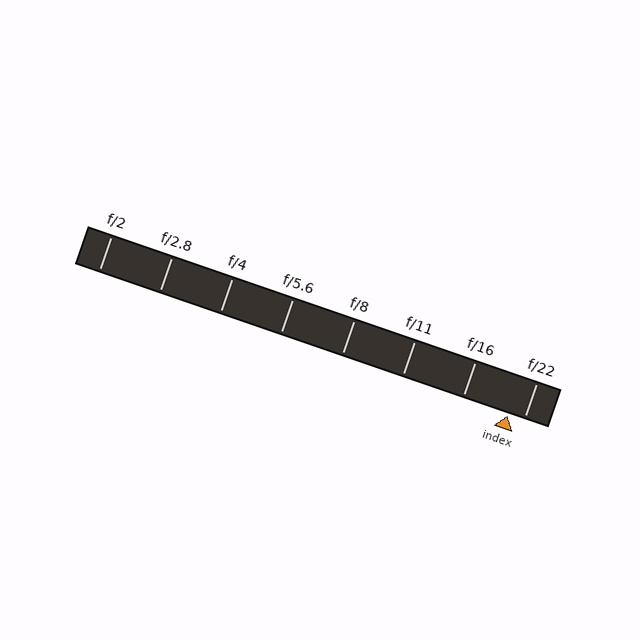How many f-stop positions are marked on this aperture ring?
There are 8 f-stop positions marked.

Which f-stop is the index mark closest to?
The index mark is closest to f/22.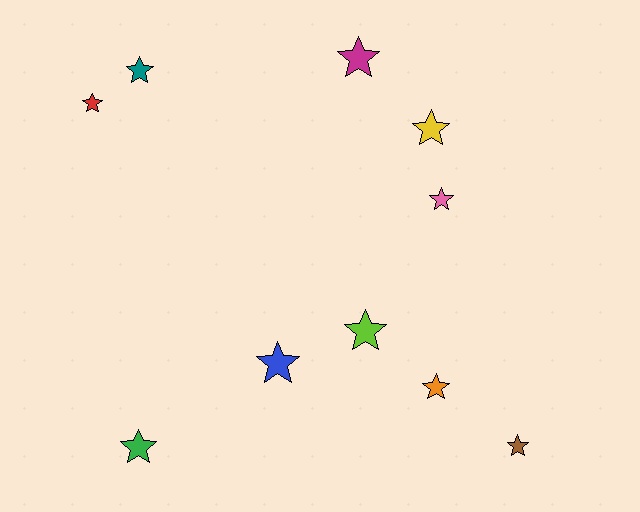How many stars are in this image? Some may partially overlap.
There are 10 stars.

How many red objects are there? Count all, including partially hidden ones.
There is 1 red object.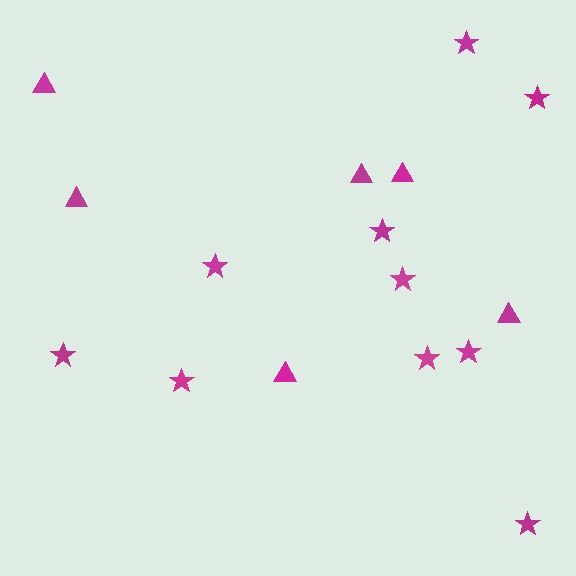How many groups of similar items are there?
There are 2 groups: one group of stars (10) and one group of triangles (6).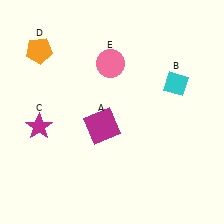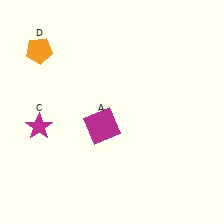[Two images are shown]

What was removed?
The cyan diamond (B), the pink circle (E) were removed in Image 2.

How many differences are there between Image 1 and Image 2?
There are 2 differences between the two images.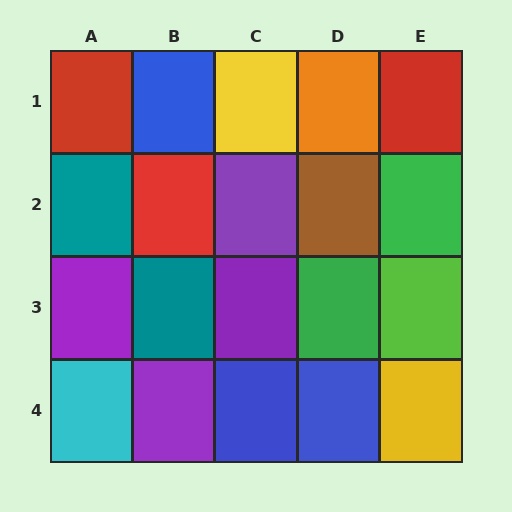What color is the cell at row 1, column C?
Yellow.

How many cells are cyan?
1 cell is cyan.